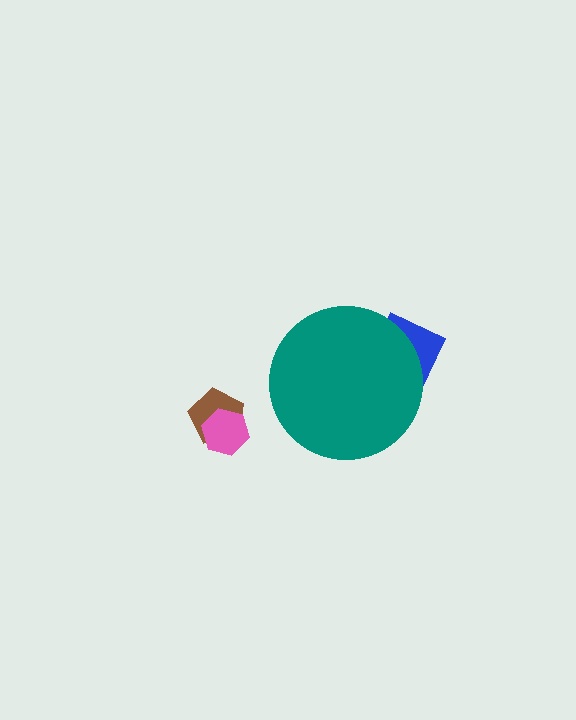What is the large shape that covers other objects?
A teal circle.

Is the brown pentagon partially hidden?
No, the brown pentagon is fully visible.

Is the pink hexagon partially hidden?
No, the pink hexagon is fully visible.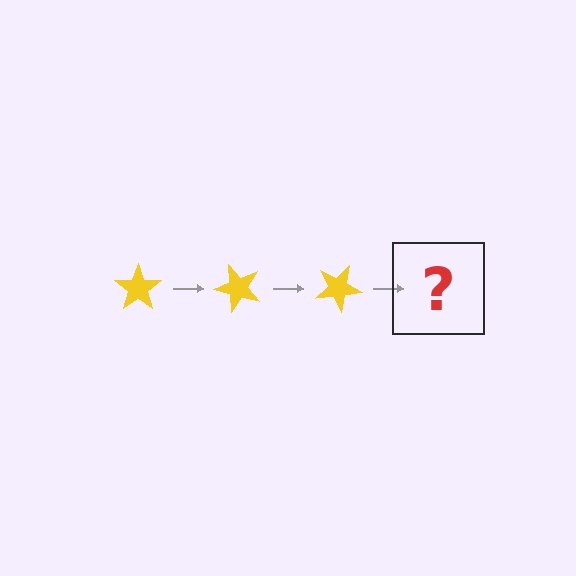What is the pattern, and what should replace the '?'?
The pattern is that the star rotates 50 degrees each step. The '?' should be a yellow star rotated 150 degrees.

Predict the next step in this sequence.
The next step is a yellow star rotated 150 degrees.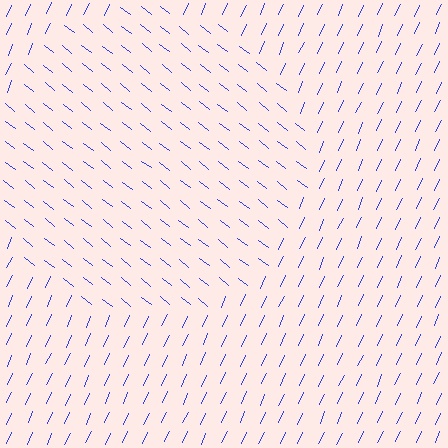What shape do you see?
I see a circle.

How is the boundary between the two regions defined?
The boundary is defined purely by a change in line orientation (approximately 76 degrees difference). All lines are the same color and thickness.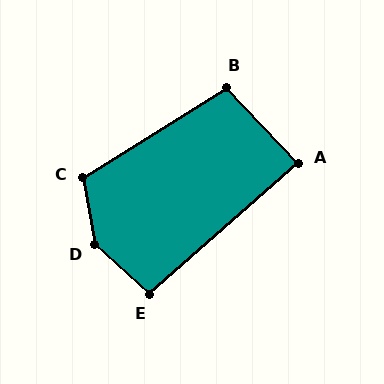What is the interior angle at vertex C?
Approximately 112 degrees (obtuse).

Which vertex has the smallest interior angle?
A, at approximately 88 degrees.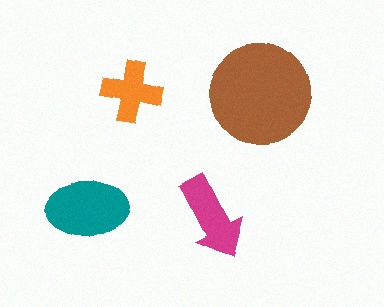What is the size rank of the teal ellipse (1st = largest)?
2nd.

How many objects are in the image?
There are 4 objects in the image.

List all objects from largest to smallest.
The brown circle, the teal ellipse, the magenta arrow, the orange cross.